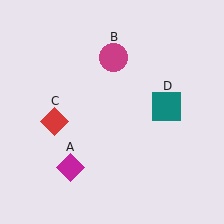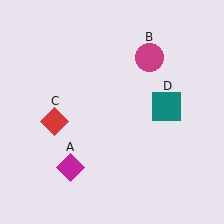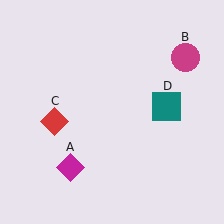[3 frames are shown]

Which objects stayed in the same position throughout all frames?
Magenta diamond (object A) and red diamond (object C) and teal square (object D) remained stationary.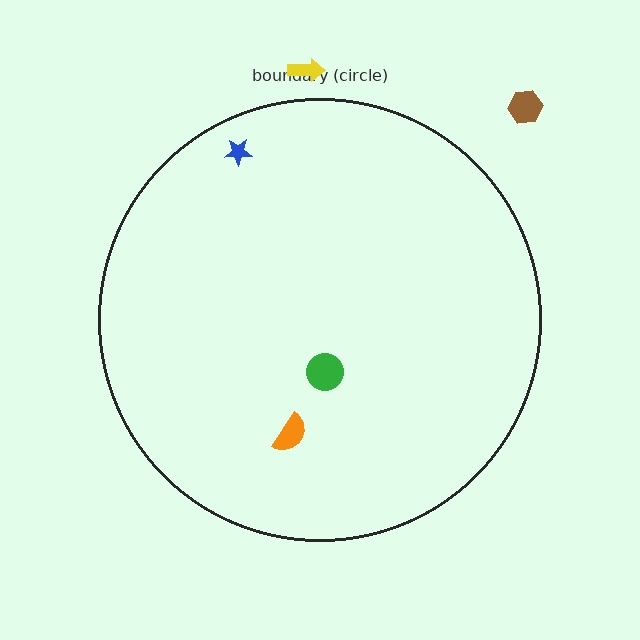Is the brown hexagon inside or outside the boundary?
Outside.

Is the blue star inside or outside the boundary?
Inside.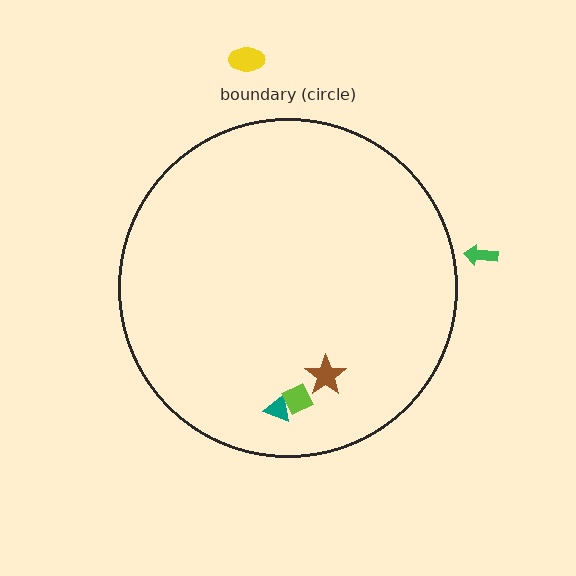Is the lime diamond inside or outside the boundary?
Inside.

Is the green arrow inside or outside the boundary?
Outside.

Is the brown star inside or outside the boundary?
Inside.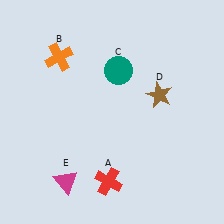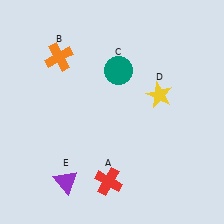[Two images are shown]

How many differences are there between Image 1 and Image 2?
There are 2 differences between the two images.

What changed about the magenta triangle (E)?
In Image 1, E is magenta. In Image 2, it changed to purple.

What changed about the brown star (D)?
In Image 1, D is brown. In Image 2, it changed to yellow.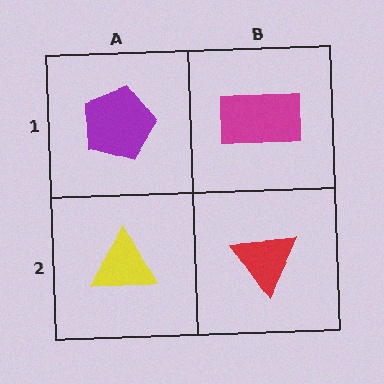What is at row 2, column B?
A red triangle.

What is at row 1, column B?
A magenta rectangle.